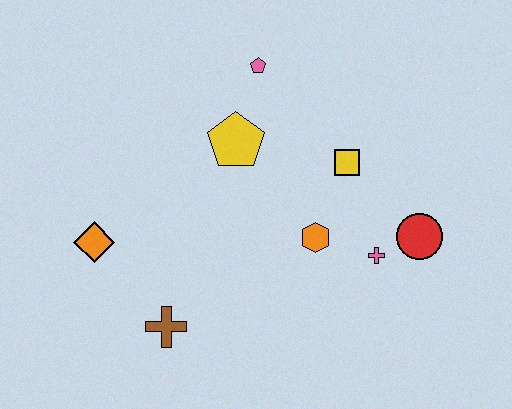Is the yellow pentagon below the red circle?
No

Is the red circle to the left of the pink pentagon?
No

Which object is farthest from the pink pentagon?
The brown cross is farthest from the pink pentagon.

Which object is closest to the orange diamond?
The brown cross is closest to the orange diamond.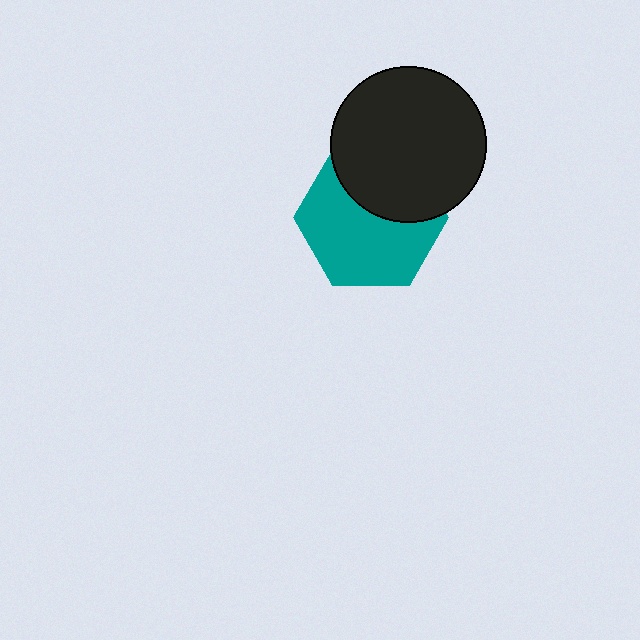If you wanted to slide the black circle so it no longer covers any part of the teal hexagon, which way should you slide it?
Slide it up — that is the most direct way to separate the two shapes.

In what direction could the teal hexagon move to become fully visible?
The teal hexagon could move down. That would shift it out from behind the black circle entirely.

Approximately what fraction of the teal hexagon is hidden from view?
Roughly 37% of the teal hexagon is hidden behind the black circle.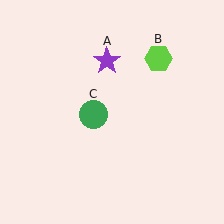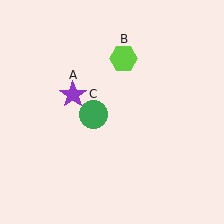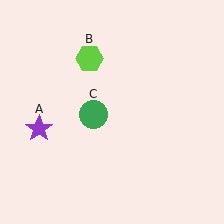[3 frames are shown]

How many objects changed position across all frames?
2 objects changed position: purple star (object A), lime hexagon (object B).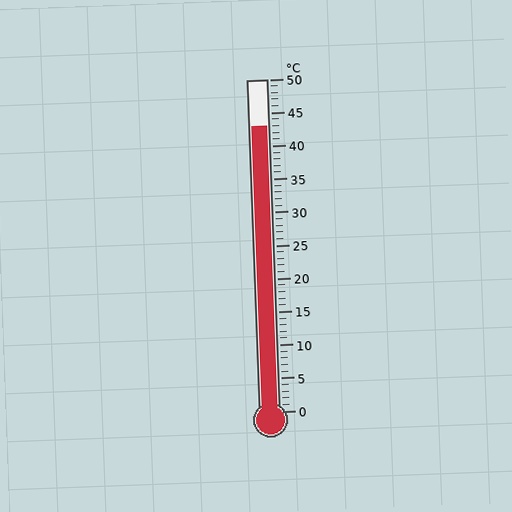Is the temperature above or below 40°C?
The temperature is above 40°C.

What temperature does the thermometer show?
The thermometer shows approximately 43°C.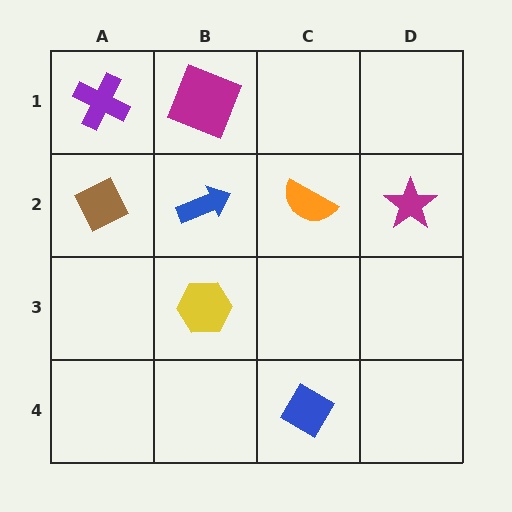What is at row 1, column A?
A purple cross.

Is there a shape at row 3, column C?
No, that cell is empty.